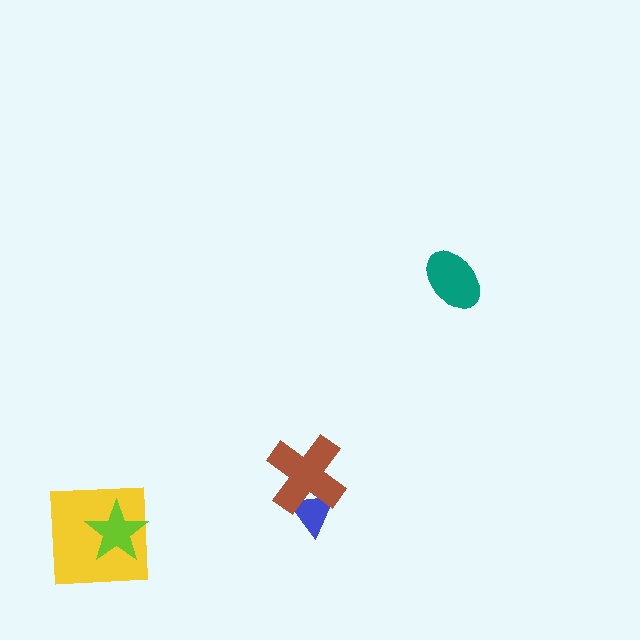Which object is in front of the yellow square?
The lime star is in front of the yellow square.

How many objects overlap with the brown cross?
1 object overlaps with the brown cross.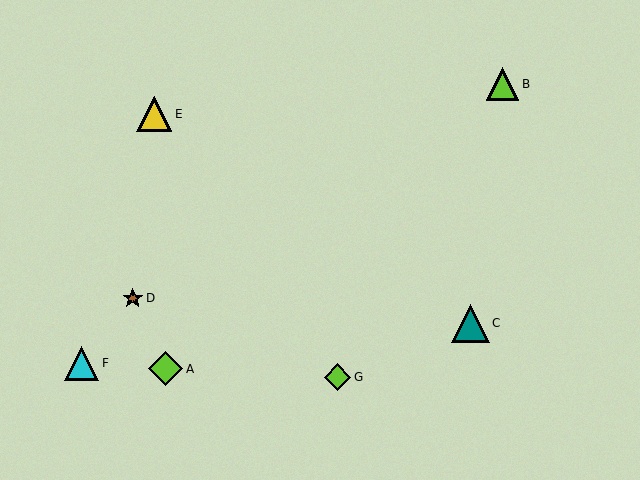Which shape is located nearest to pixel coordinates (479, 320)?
The teal triangle (labeled C) at (471, 323) is nearest to that location.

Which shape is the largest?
The teal triangle (labeled C) is the largest.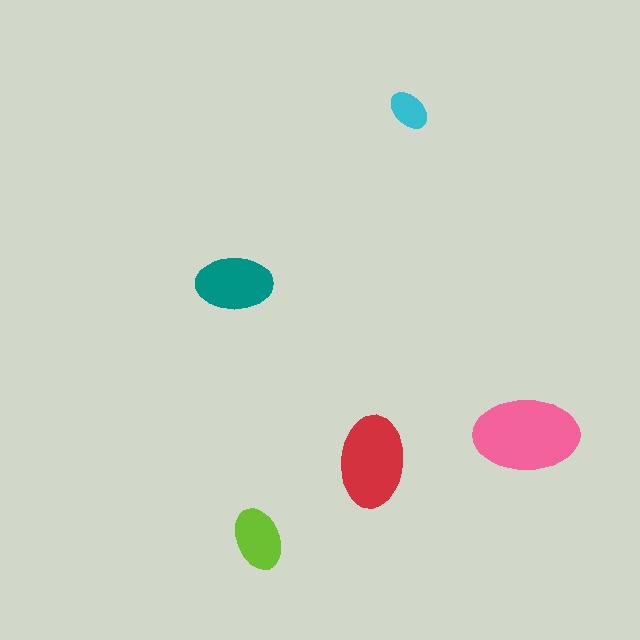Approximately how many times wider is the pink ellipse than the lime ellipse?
About 1.5 times wider.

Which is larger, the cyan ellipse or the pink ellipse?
The pink one.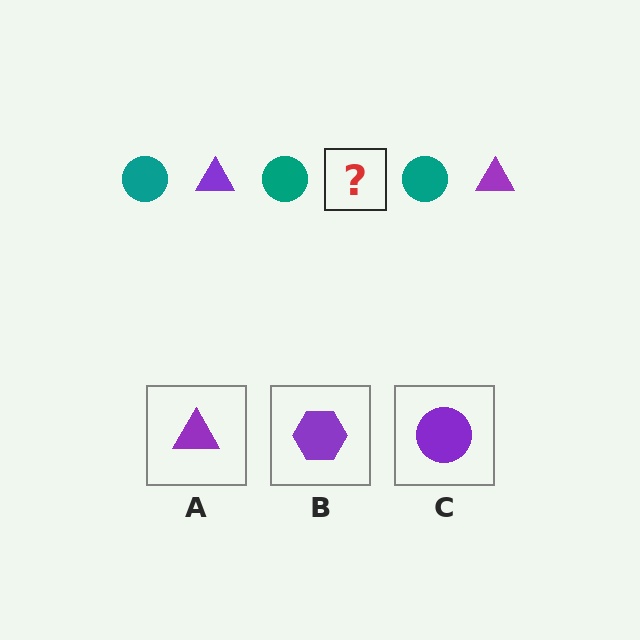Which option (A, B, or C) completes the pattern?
A.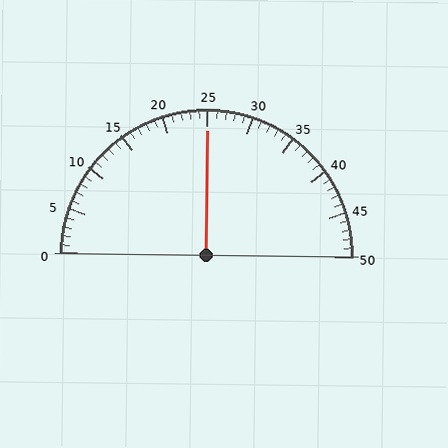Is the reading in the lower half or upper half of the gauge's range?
The reading is in the upper half of the range (0 to 50).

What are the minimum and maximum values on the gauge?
The gauge ranges from 0 to 50.